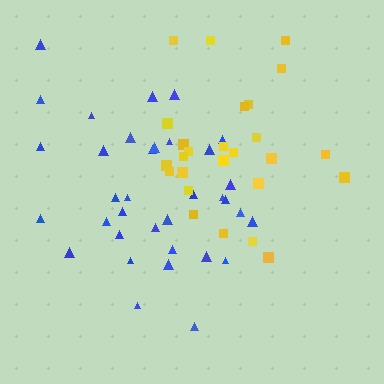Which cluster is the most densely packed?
Yellow.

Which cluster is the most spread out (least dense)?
Blue.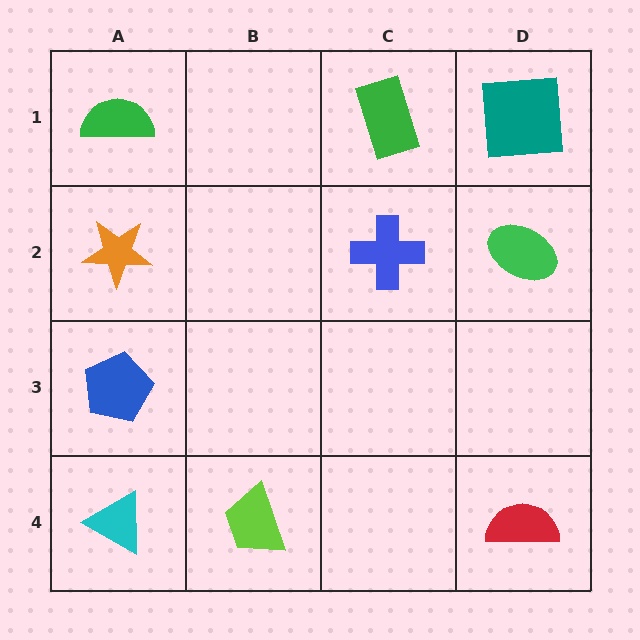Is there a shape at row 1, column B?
No, that cell is empty.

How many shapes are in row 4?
3 shapes.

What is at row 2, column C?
A blue cross.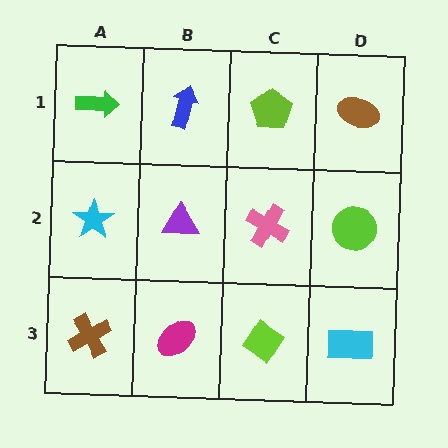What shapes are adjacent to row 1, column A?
A cyan star (row 2, column A), a blue arrow (row 1, column B).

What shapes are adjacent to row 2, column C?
A lime pentagon (row 1, column C), a lime diamond (row 3, column C), a purple triangle (row 2, column B), a lime circle (row 2, column D).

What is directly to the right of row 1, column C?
A brown ellipse.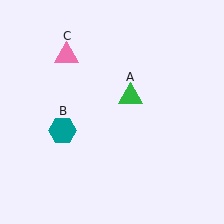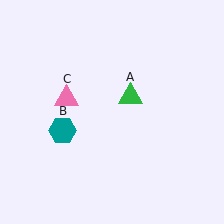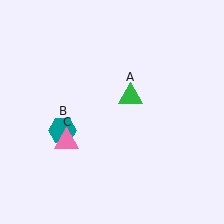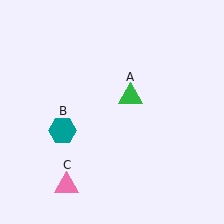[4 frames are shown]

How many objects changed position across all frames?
1 object changed position: pink triangle (object C).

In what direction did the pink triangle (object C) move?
The pink triangle (object C) moved down.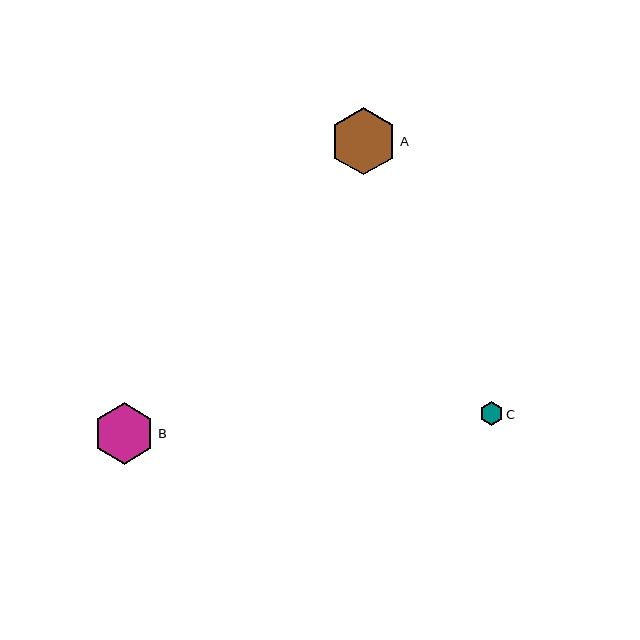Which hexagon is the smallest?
Hexagon C is the smallest with a size of approximately 24 pixels.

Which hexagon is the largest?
Hexagon A is the largest with a size of approximately 67 pixels.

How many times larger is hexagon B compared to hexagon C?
Hexagon B is approximately 2.6 times the size of hexagon C.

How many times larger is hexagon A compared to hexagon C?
Hexagon A is approximately 2.8 times the size of hexagon C.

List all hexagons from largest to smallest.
From largest to smallest: A, B, C.